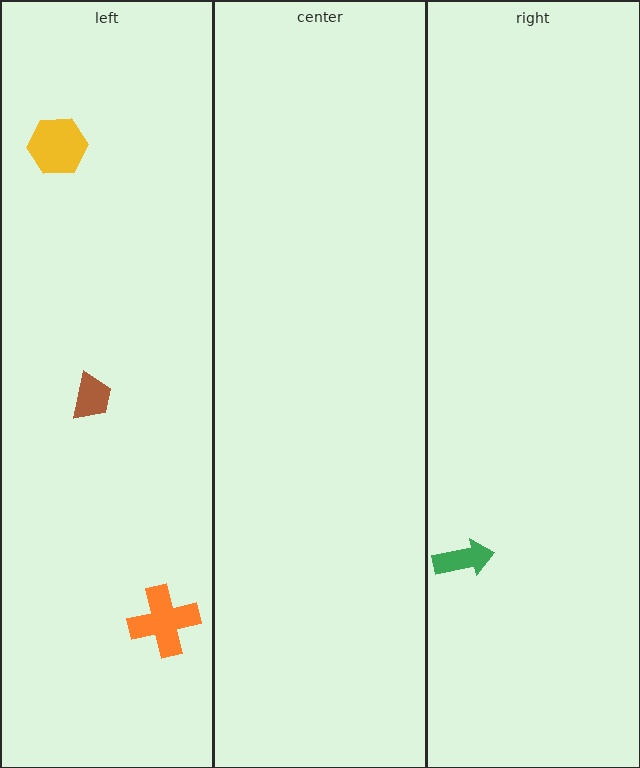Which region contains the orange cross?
The left region.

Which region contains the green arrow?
The right region.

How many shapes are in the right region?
1.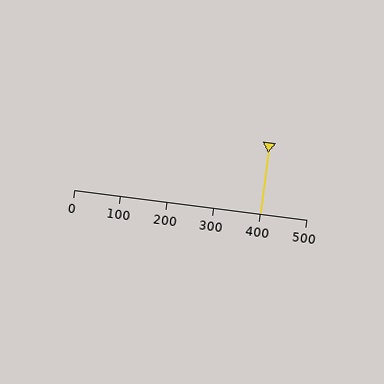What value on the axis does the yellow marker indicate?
The marker indicates approximately 400.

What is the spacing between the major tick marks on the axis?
The major ticks are spaced 100 apart.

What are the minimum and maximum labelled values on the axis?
The axis runs from 0 to 500.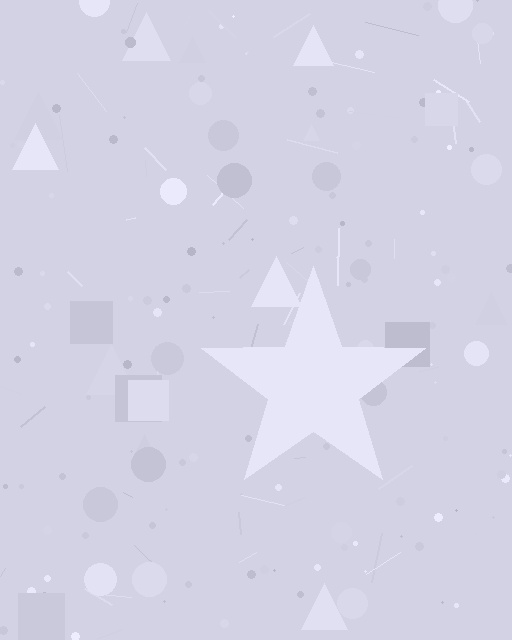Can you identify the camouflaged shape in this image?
The camouflaged shape is a star.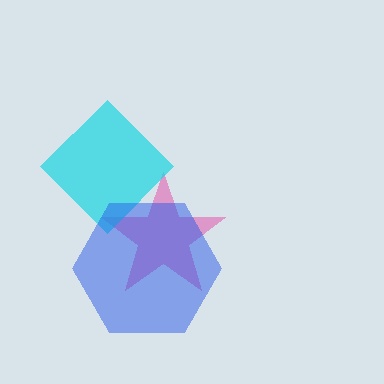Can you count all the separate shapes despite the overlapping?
Yes, there are 3 separate shapes.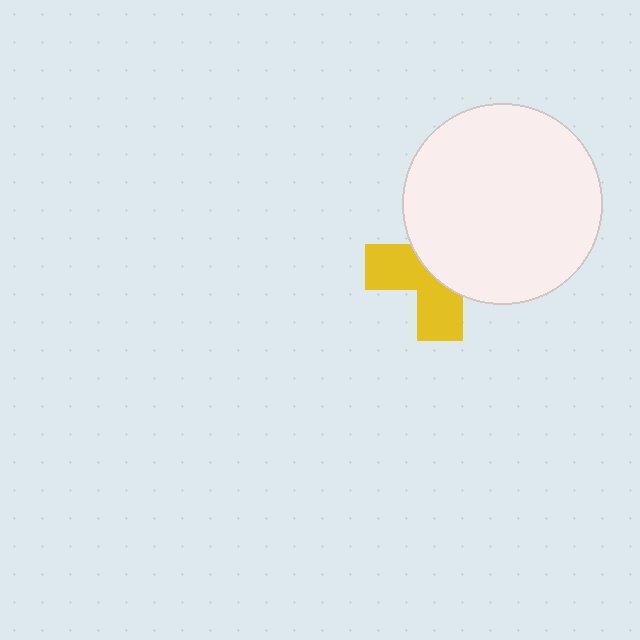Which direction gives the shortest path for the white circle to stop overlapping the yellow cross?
Moving toward the upper-right gives the shortest separation.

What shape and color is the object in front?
The object in front is a white circle.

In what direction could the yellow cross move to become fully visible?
The yellow cross could move toward the lower-left. That would shift it out from behind the white circle entirely.